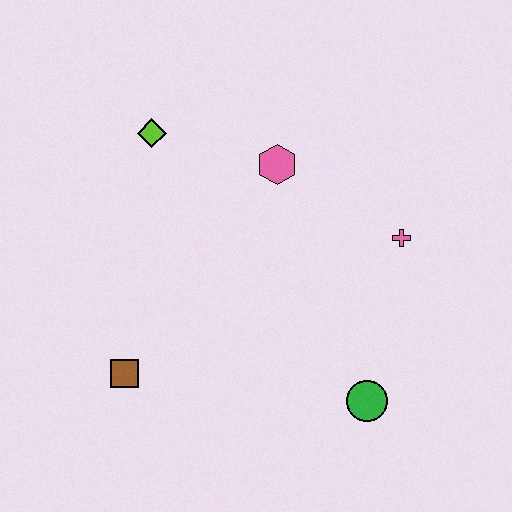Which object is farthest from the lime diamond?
The green circle is farthest from the lime diamond.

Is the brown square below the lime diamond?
Yes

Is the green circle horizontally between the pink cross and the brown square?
Yes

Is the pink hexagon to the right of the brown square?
Yes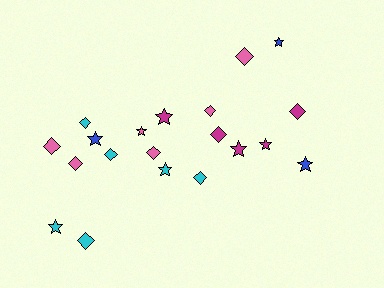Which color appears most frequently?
Pink, with 6 objects.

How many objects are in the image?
There are 20 objects.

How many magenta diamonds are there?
There are 2 magenta diamonds.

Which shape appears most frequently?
Diamond, with 11 objects.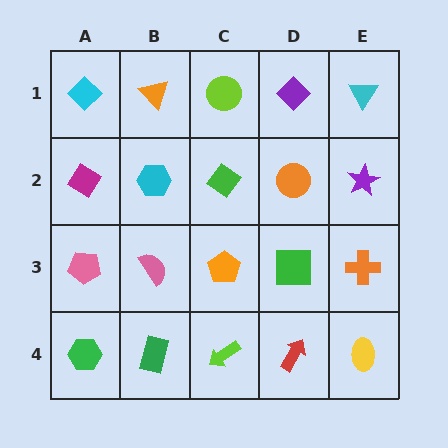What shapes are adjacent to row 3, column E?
A purple star (row 2, column E), a yellow ellipse (row 4, column E), a green square (row 3, column D).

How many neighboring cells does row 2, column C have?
4.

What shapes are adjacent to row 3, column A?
A magenta diamond (row 2, column A), a green hexagon (row 4, column A), a pink semicircle (row 3, column B).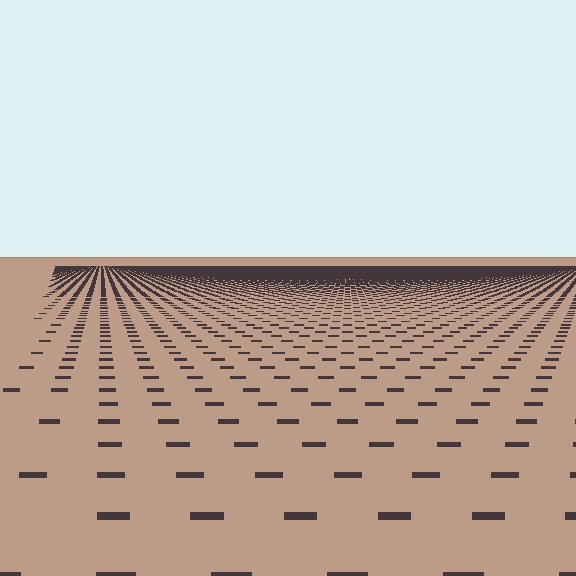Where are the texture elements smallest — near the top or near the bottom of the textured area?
Near the top.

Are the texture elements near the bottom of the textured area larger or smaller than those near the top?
Larger. Near the bottom, elements are closer to the viewer and appear at a bigger on-screen size.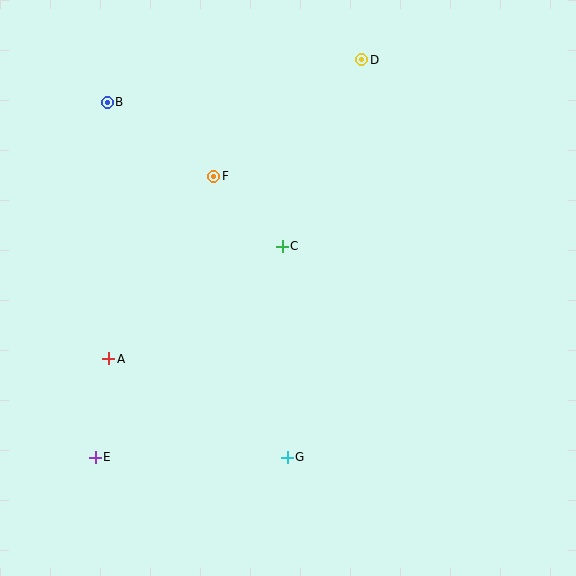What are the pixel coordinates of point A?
Point A is at (109, 359).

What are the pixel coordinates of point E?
Point E is at (95, 457).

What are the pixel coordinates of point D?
Point D is at (362, 60).